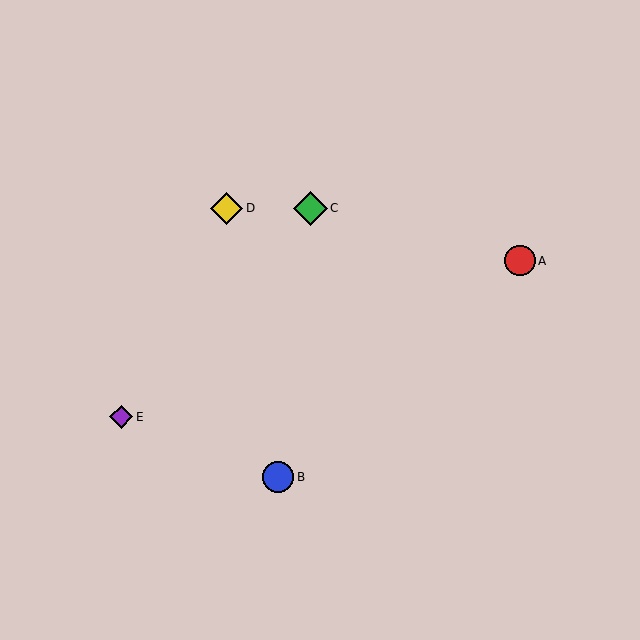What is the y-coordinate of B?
Object B is at y≈477.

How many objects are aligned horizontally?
2 objects (C, D) are aligned horizontally.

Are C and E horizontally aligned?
No, C is at y≈208 and E is at y≈417.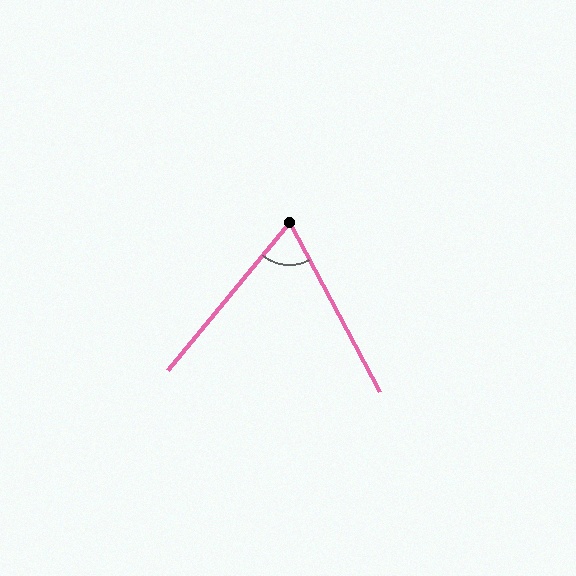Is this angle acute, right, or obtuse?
It is acute.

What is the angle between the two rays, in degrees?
Approximately 67 degrees.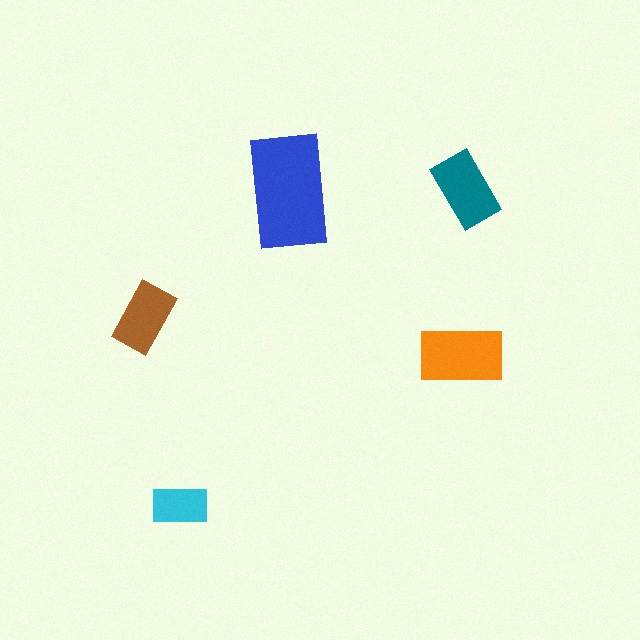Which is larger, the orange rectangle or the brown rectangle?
The orange one.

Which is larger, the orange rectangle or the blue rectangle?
The blue one.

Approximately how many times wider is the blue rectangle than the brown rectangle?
About 1.5 times wider.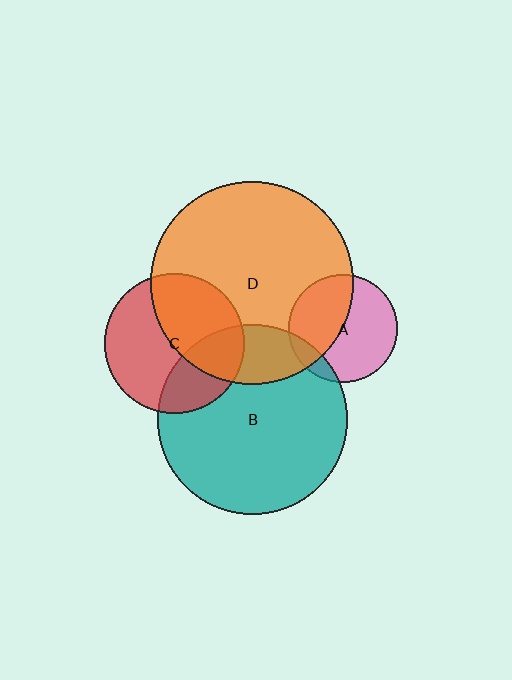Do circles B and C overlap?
Yes.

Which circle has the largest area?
Circle D (orange).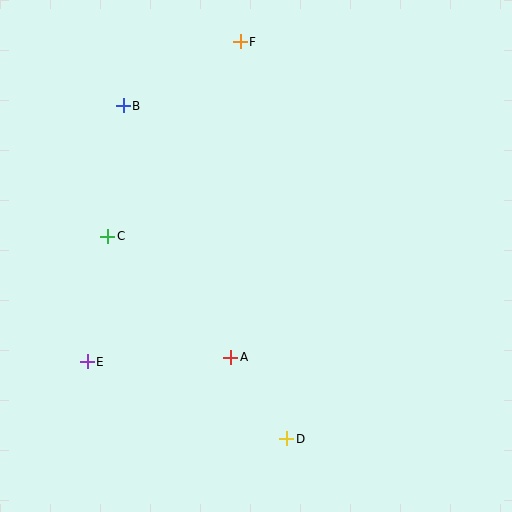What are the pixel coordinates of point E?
Point E is at (87, 362).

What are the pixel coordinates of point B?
Point B is at (123, 106).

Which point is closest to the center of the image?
Point A at (231, 357) is closest to the center.